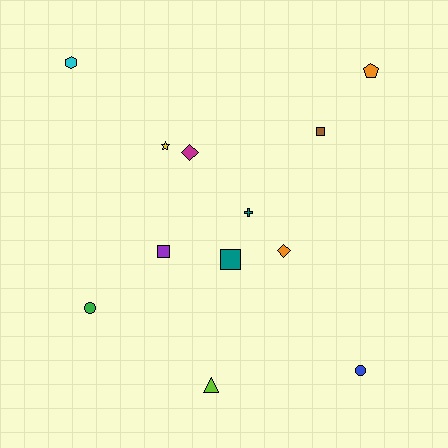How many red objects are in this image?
There are no red objects.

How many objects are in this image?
There are 12 objects.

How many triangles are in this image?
There is 1 triangle.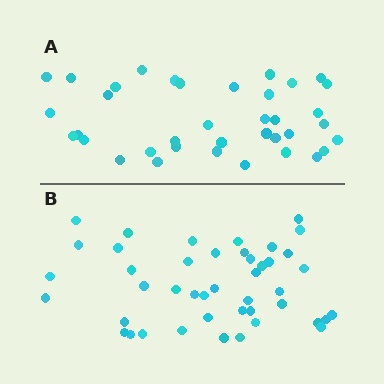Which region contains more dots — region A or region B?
Region B (the bottom region) has more dots.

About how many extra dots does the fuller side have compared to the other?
Region B has roughly 8 or so more dots than region A.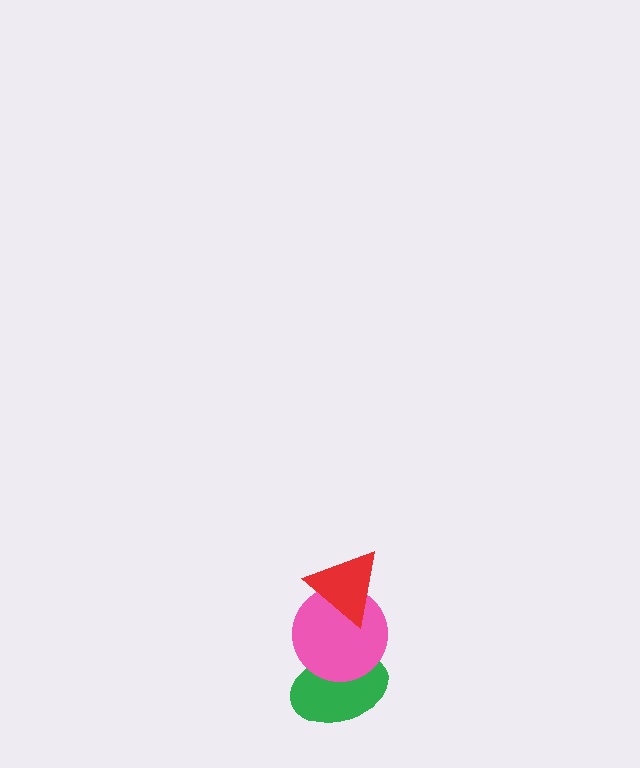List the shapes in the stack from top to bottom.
From top to bottom: the red triangle, the pink circle, the green ellipse.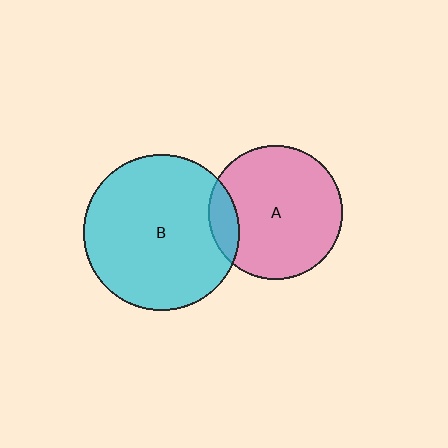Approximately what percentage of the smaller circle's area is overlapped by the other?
Approximately 10%.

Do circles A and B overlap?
Yes.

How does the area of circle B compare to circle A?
Approximately 1.4 times.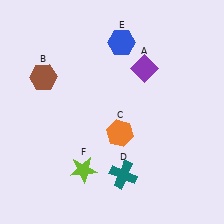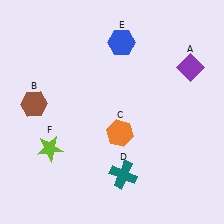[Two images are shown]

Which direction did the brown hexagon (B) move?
The brown hexagon (B) moved down.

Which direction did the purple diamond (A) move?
The purple diamond (A) moved right.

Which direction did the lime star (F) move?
The lime star (F) moved left.